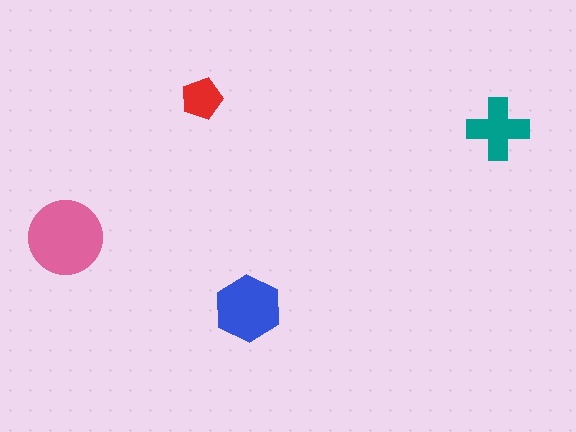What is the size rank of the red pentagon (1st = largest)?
4th.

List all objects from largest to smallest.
The pink circle, the blue hexagon, the teal cross, the red pentagon.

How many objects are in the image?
There are 4 objects in the image.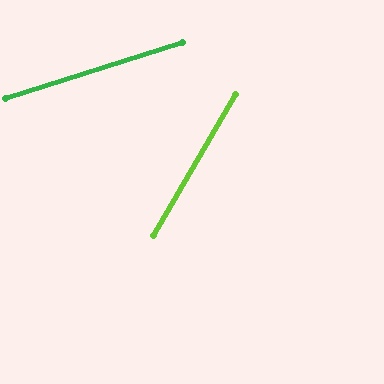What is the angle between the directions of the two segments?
Approximately 42 degrees.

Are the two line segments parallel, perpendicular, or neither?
Neither parallel nor perpendicular — they differ by about 42°.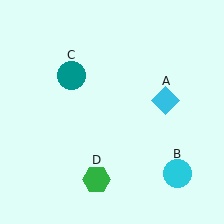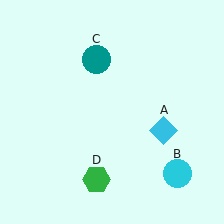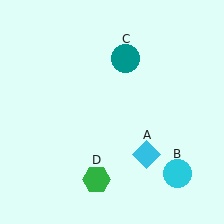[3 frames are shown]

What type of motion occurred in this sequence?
The cyan diamond (object A), teal circle (object C) rotated clockwise around the center of the scene.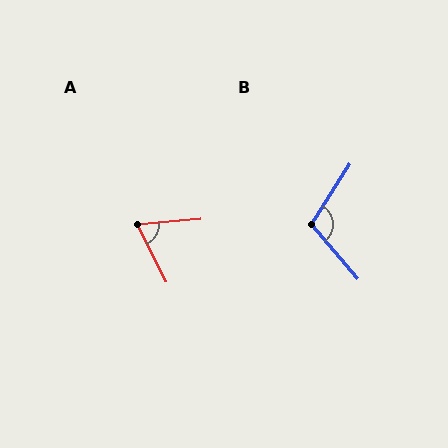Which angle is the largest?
B, at approximately 107 degrees.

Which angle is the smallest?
A, at approximately 69 degrees.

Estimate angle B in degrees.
Approximately 107 degrees.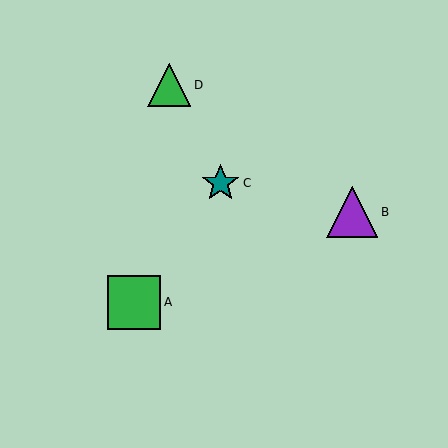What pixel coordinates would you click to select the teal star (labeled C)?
Click at (221, 183) to select the teal star C.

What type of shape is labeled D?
Shape D is a green triangle.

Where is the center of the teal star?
The center of the teal star is at (221, 183).